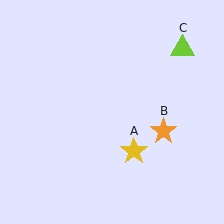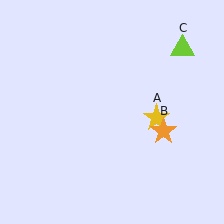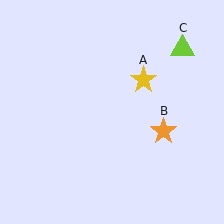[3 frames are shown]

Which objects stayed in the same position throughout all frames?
Orange star (object B) and lime triangle (object C) remained stationary.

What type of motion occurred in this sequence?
The yellow star (object A) rotated counterclockwise around the center of the scene.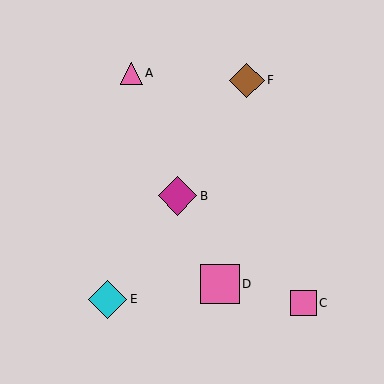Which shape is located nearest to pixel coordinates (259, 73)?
The brown diamond (labeled F) at (247, 80) is nearest to that location.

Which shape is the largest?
The pink square (labeled D) is the largest.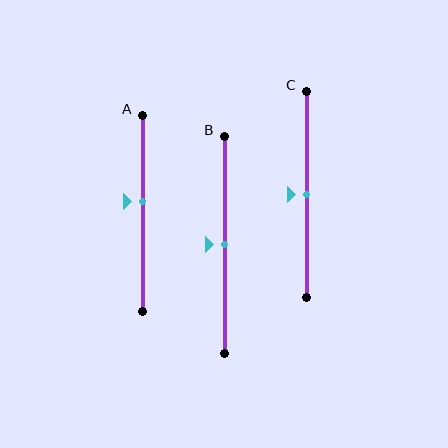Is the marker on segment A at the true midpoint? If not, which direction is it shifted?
No, the marker on segment A is shifted upward by about 6% of the segment length.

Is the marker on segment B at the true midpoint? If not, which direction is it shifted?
Yes, the marker on segment B is at the true midpoint.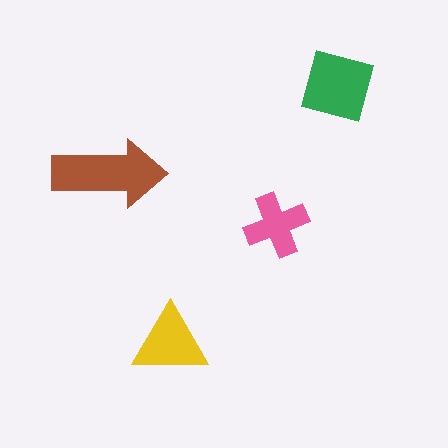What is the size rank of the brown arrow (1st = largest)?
1st.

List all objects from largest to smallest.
The brown arrow, the green square, the yellow triangle, the pink cross.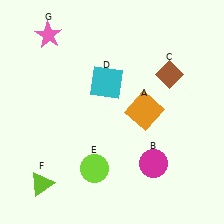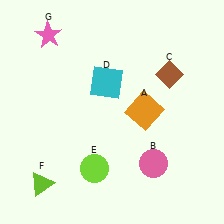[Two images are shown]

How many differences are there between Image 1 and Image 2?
There is 1 difference between the two images.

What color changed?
The circle (B) changed from magenta in Image 1 to pink in Image 2.